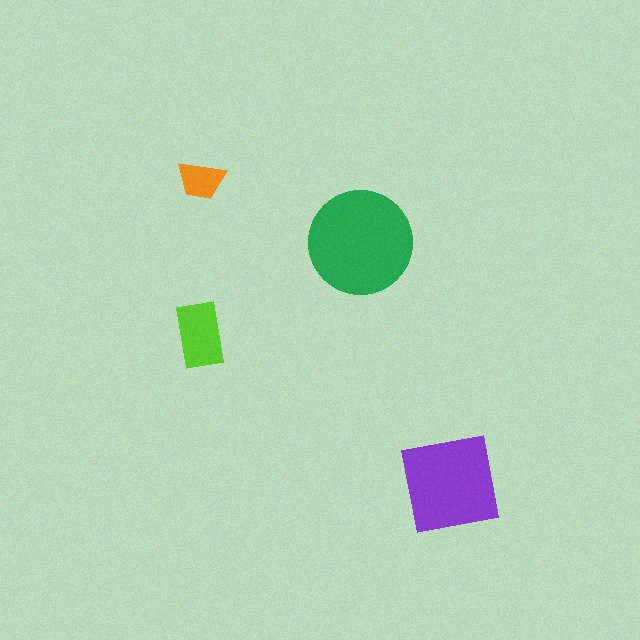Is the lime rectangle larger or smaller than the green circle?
Smaller.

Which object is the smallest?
The orange trapezoid.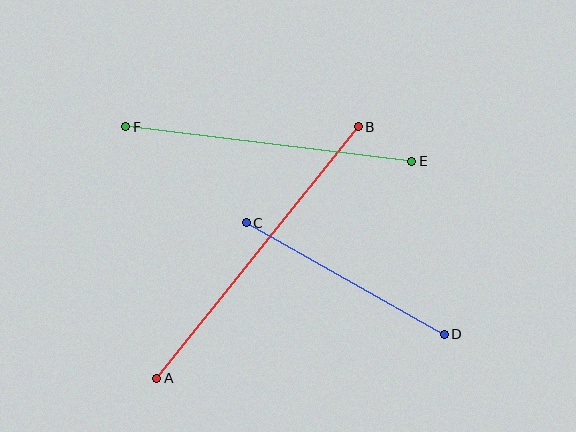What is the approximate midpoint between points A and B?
The midpoint is at approximately (258, 252) pixels.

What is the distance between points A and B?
The distance is approximately 322 pixels.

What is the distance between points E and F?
The distance is approximately 288 pixels.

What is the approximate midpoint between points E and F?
The midpoint is at approximately (269, 144) pixels.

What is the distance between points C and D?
The distance is approximately 227 pixels.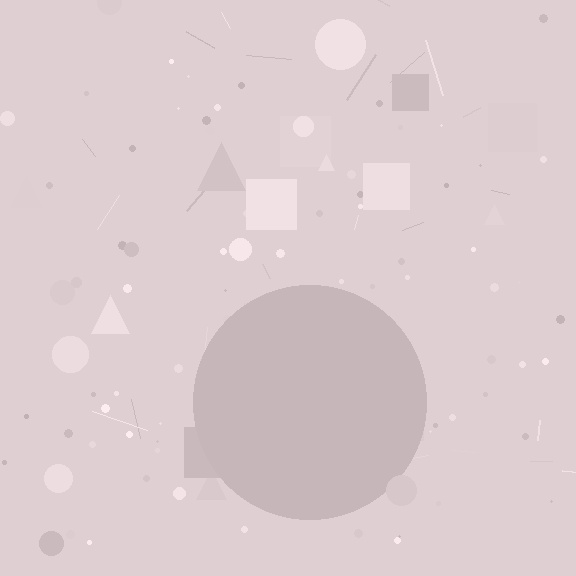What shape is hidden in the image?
A circle is hidden in the image.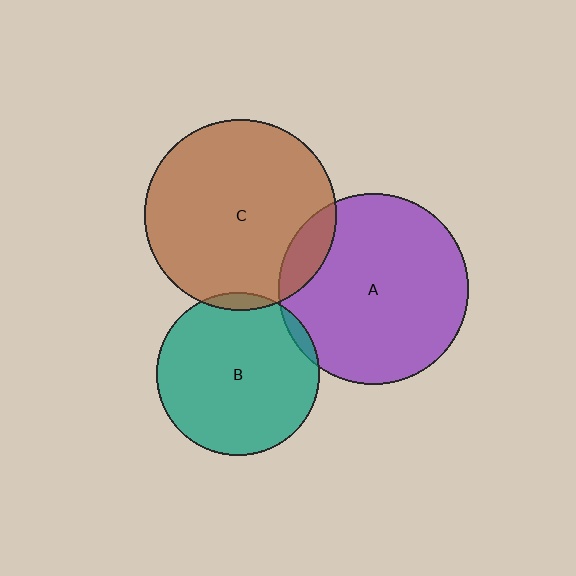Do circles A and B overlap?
Yes.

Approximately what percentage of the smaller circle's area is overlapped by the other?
Approximately 5%.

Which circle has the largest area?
Circle C (brown).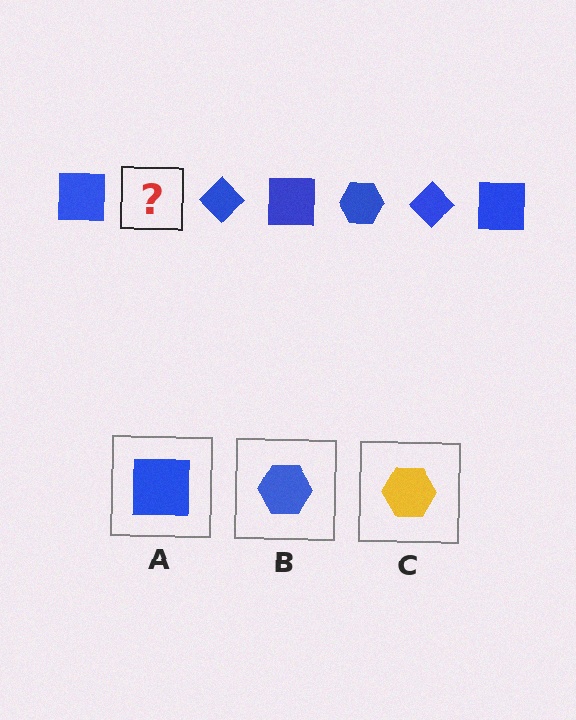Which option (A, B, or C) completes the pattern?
B.